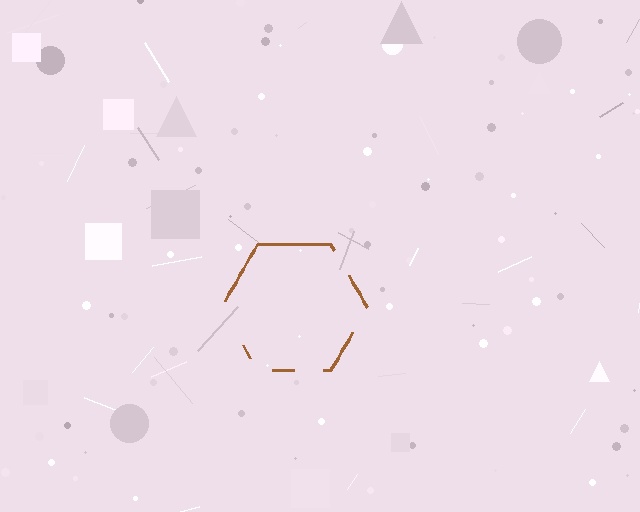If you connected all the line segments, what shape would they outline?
They would outline a hexagon.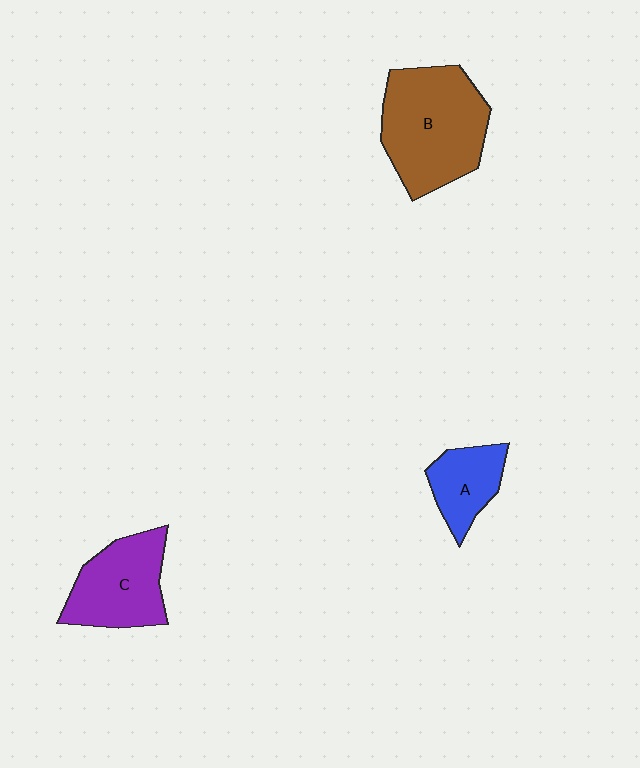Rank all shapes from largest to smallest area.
From largest to smallest: B (brown), C (purple), A (blue).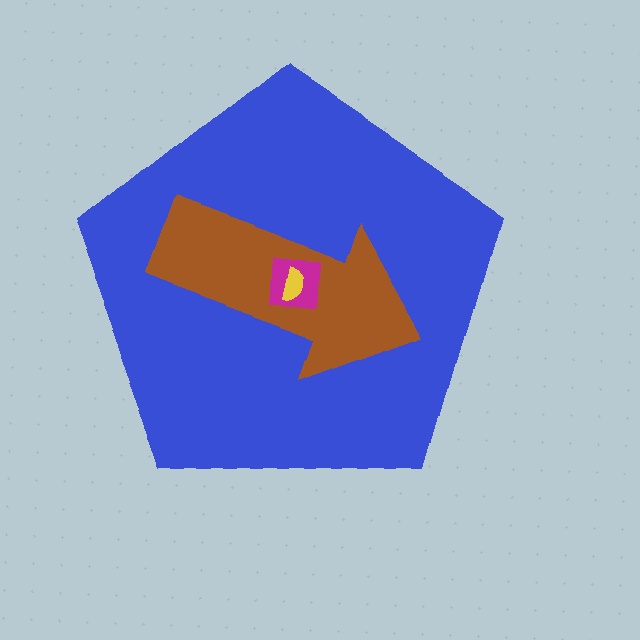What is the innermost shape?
The yellow semicircle.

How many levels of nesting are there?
4.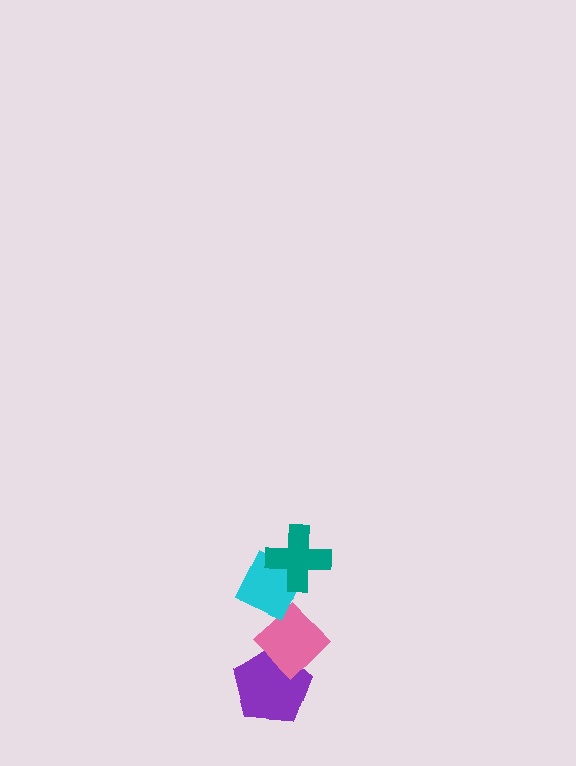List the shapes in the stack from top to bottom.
From top to bottom: the teal cross, the cyan diamond, the pink diamond, the purple pentagon.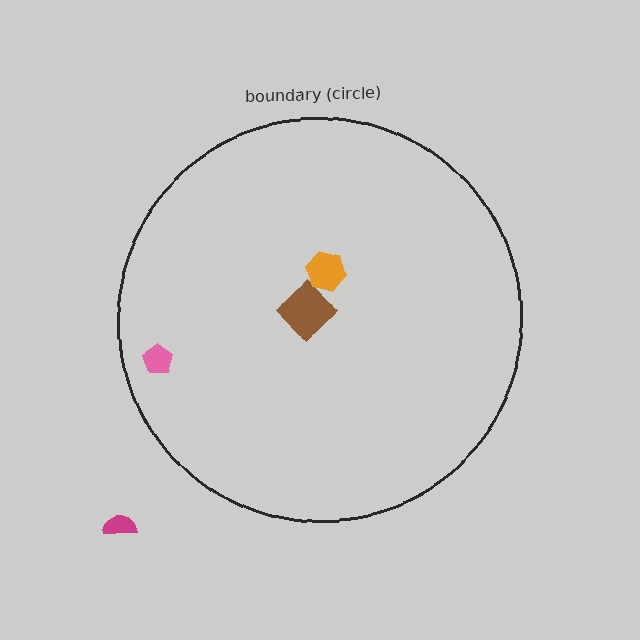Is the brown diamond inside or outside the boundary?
Inside.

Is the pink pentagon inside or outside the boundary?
Inside.